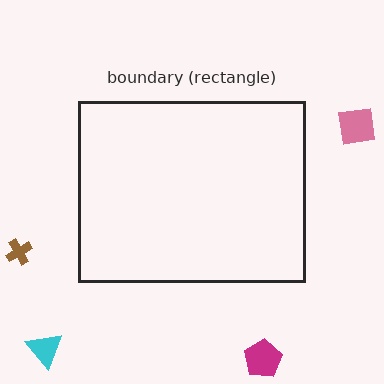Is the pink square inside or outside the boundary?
Outside.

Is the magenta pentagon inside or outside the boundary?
Outside.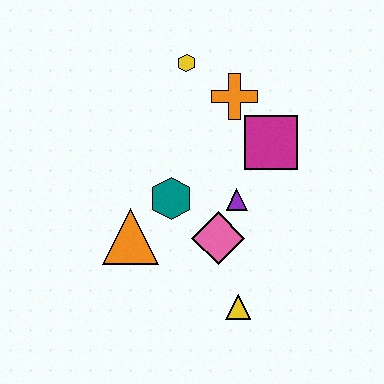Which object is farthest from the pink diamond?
The yellow hexagon is farthest from the pink diamond.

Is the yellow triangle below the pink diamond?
Yes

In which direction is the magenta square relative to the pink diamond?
The magenta square is above the pink diamond.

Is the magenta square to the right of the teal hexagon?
Yes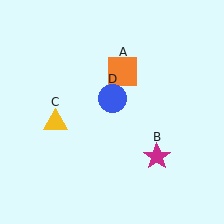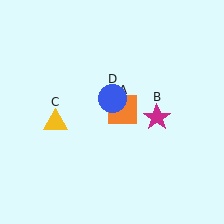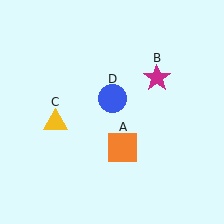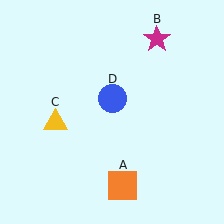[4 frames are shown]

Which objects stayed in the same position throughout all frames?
Yellow triangle (object C) and blue circle (object D) remained stationary.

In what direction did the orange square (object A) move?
The orange square (object A) moved down.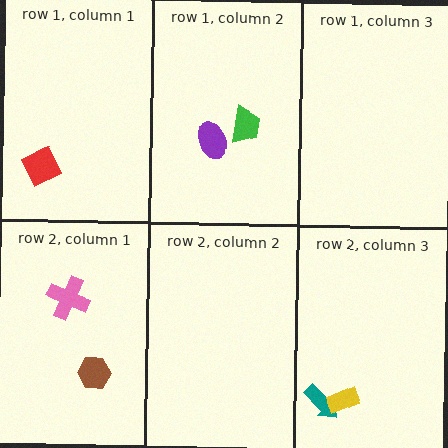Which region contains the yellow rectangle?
The row 2, column 3 region.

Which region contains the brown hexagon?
The row 2, column 1 region.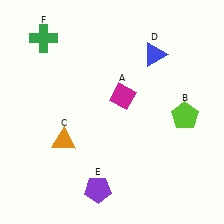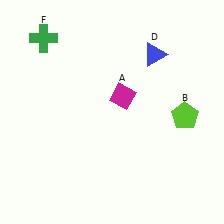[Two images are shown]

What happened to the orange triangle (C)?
The orange triangle (C) was removed in Image 2. It was in the bottom-left area of Image 1.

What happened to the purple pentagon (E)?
The purple pentagon (E) was removed in Image 2. It was in the bottom-left area of Image 1.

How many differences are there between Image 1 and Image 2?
There are 2 differences between the two images.